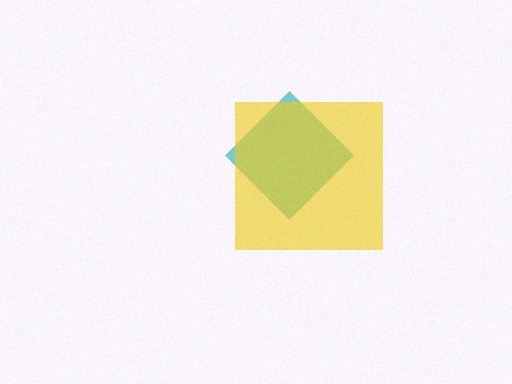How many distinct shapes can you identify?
There are 2 distinct shapes: a teal diamond, a yellow square.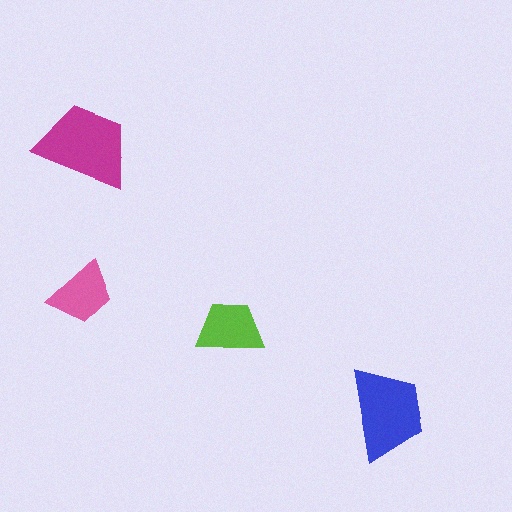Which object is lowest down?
The blue trapezoid is bottommost.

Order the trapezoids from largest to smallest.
the magenta one, the blue one, the lime one, the pink one.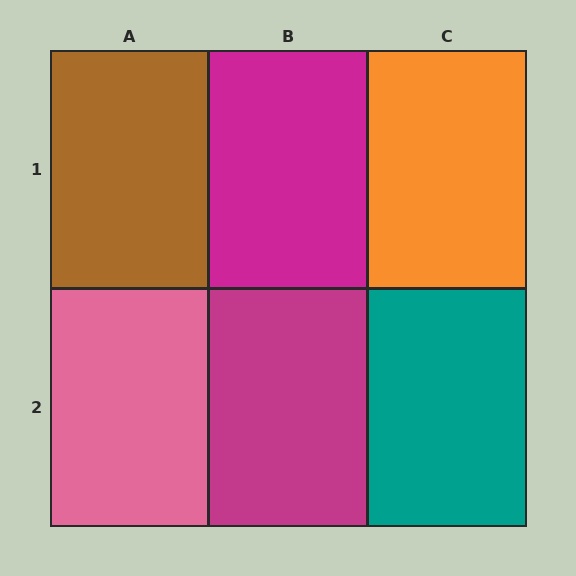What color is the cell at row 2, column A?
Pink.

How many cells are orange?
1 cell is orange.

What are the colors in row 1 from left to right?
Brown, magenta, orange.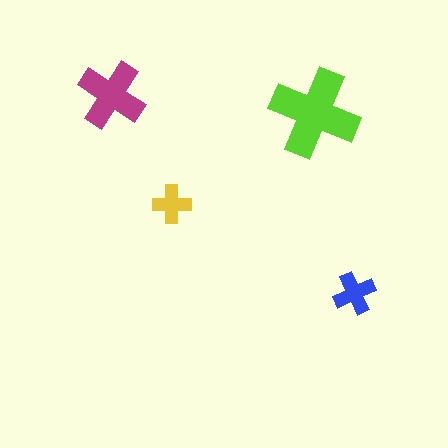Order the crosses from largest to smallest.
the lime one, the magenta one, the blue one, the yellow one.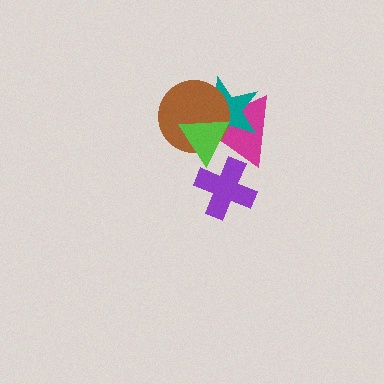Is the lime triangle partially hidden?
Yes, it is partially covered by another shape.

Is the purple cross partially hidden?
No, no other shape covers it.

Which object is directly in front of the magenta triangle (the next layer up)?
The teal star is directly in front of the magenta triangle.